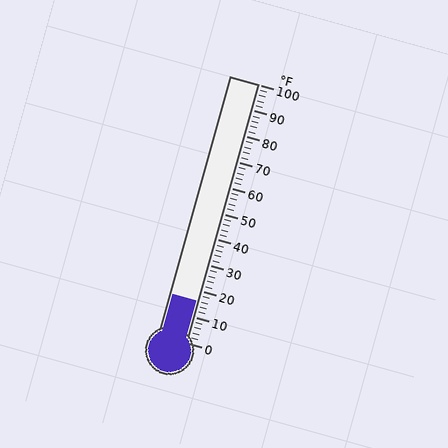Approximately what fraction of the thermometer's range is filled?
The thermometer is filled to approximately 15% of its range.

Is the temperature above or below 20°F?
The temperature is below 20°F.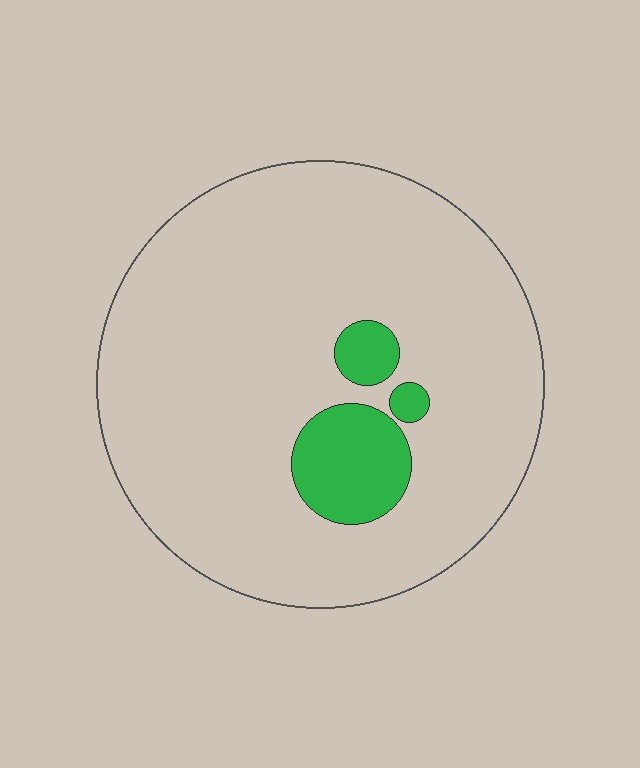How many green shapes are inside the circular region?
3.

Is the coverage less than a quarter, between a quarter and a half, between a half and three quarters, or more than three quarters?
Less than a quarter.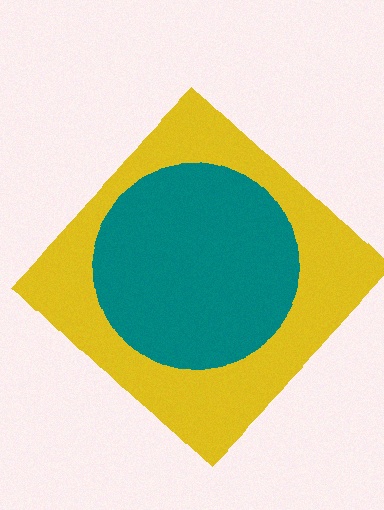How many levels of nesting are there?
2.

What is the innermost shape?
The teal circle.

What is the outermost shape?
The yellow diamond.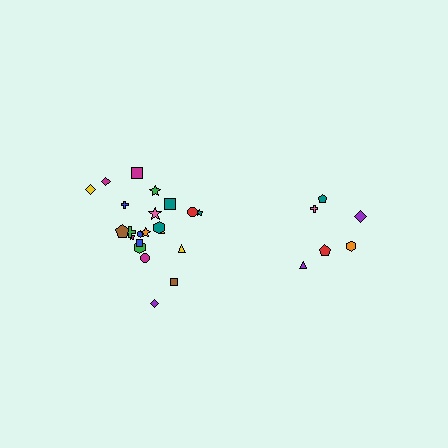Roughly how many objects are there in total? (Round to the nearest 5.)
Roughly 30 objects in total.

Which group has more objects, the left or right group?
The left group.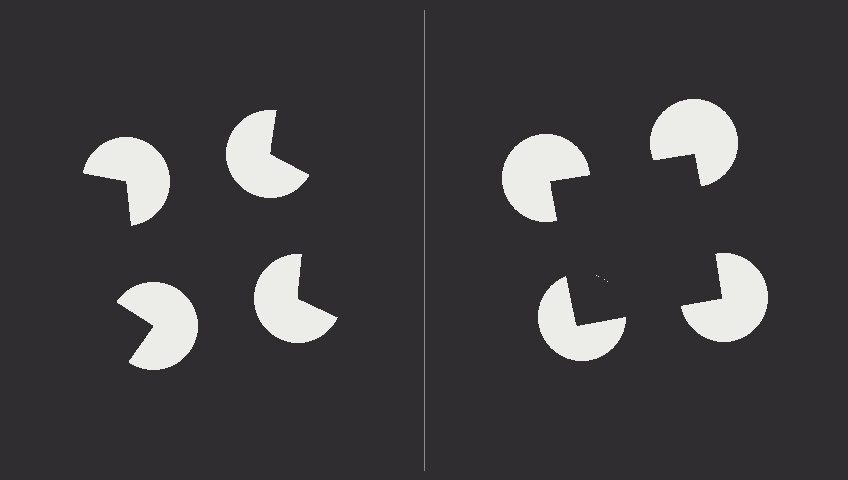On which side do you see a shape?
An illusory square appears on the right side. On the left side the wedge cuts are rotated, so no coherent shape forms.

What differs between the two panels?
The pac-man discs are positioned identically on both sides; only the wedge orientations differ. On the right they align to a square; on the left they are misaligned.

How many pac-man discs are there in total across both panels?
8 — 4 on each side.